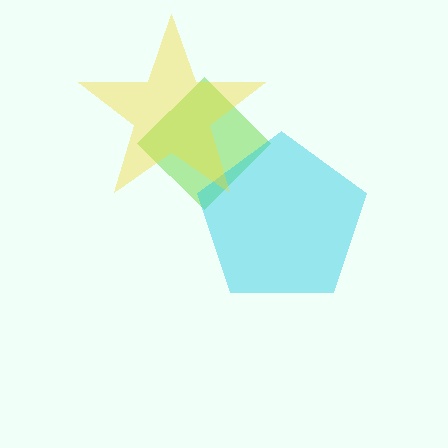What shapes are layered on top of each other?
The layered shapes are: a lime diamond, a cyan pentagon, a yellow star.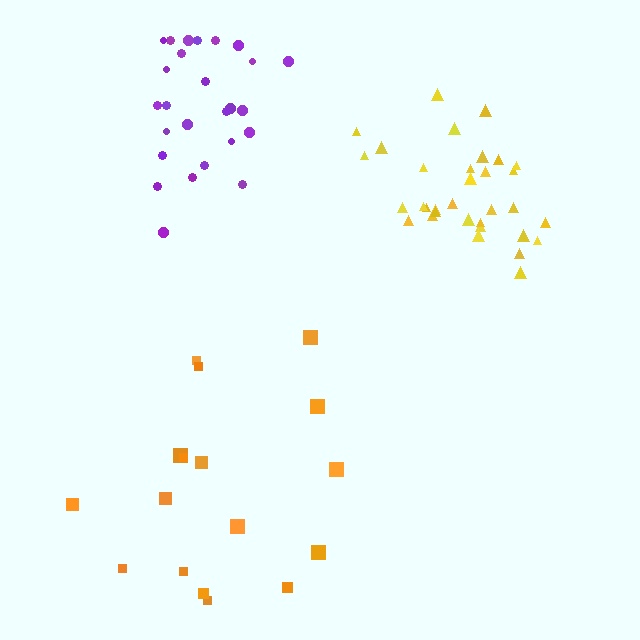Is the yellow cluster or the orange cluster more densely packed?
Yellow.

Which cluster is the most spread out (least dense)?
Orange.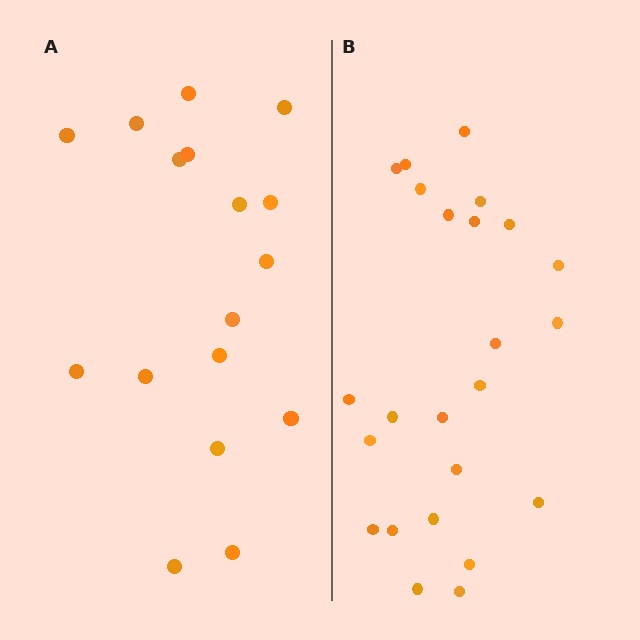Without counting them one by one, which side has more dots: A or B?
Region B (the right region) has more dots.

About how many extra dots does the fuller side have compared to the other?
Region B has roughly 8 or so more dots than region A.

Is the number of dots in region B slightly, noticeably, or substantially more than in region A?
Region B has noticeably more, but not dramatically so. The ratio is roughly 1.4 to 1.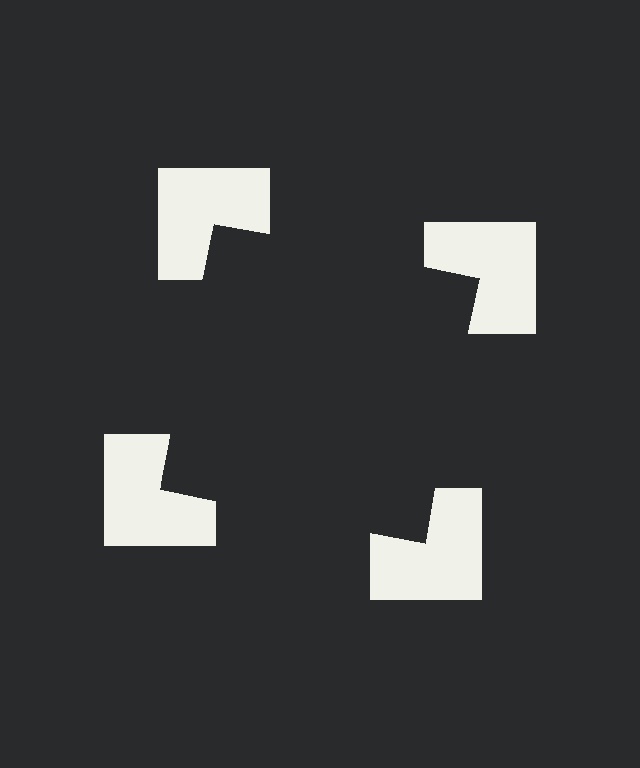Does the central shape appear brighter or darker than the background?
It typically appears slightly darker than the background, even though no actual brightness change is drawn.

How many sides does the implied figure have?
4 sides.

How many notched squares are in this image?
There are 4 — one at each vertex of the illusory square.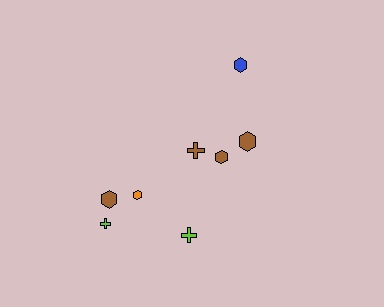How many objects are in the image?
There are 8 objects.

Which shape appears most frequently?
Hexagon, with 5 objects.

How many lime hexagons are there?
There are no lime hexagons.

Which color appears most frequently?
Brown, with 4 objects.